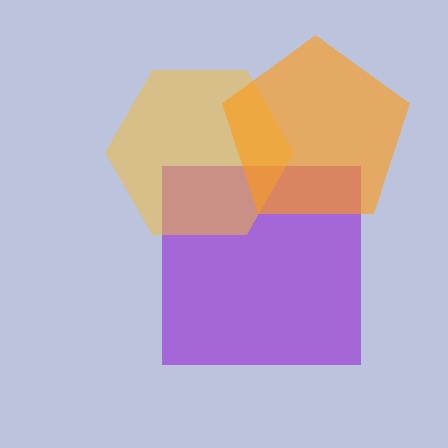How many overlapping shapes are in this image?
There are 3 overlapping shapes in the image.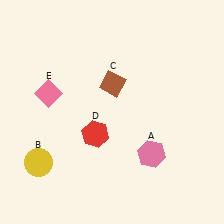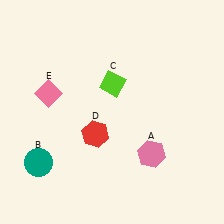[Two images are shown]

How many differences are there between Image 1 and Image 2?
There are 2 differences between the two images.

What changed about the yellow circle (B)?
In Image 1, B is yellow. In Image 2, it changed to teal.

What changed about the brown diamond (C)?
In Image 1, C is brown. In Image 2, it changed to lime.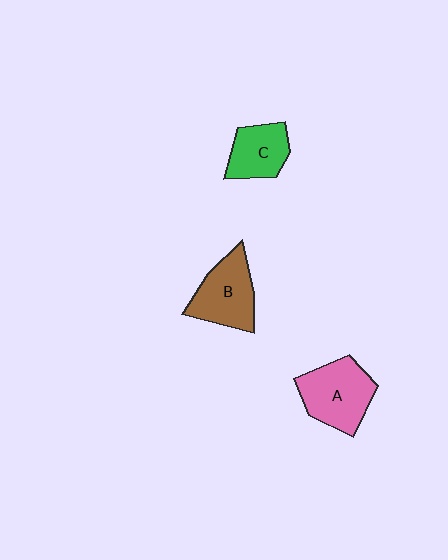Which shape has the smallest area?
Shape C (green).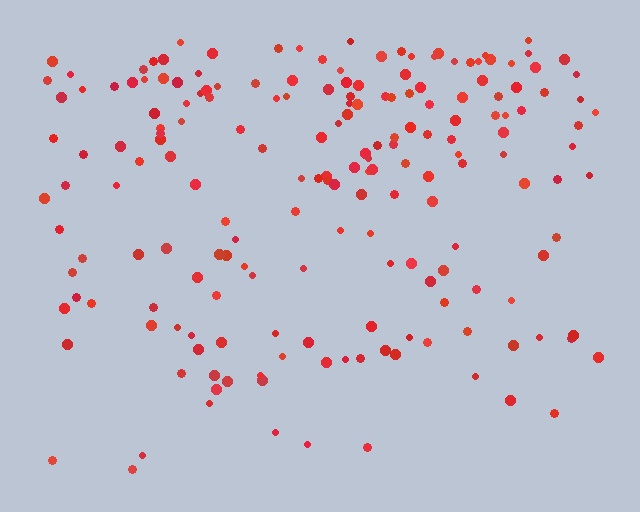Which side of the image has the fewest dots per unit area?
The bottom.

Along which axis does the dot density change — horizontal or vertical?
Vertical.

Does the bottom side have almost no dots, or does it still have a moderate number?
Still a moderate number, just noticeably fewer than the top.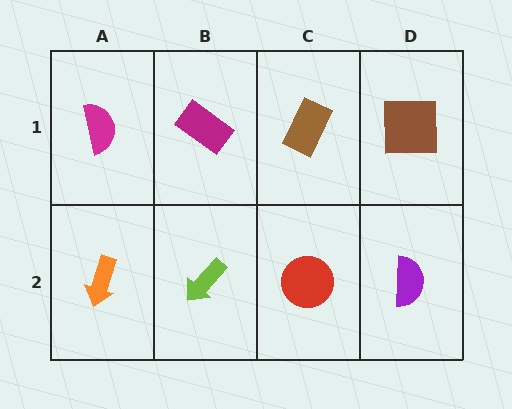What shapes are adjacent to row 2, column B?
A magenta rectangle (row 1, column B), an orange arrow (row 2, column A), a red circle (row 2, column C).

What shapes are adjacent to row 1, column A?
An orange arrow (row 2, column A), a magenta rectangle (row 1, column B).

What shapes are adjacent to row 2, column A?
A magenta semicircle (row 1, column A), a lime arrow (row 2, column B).